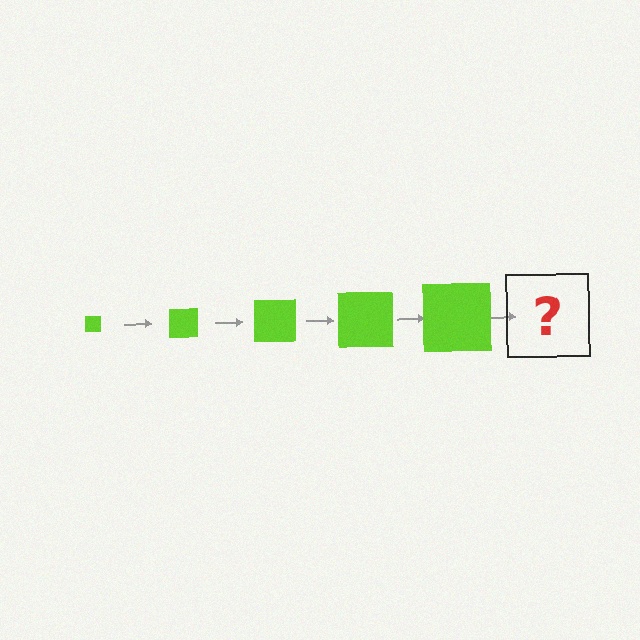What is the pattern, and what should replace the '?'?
The pattern is that the square gets progressively larger each step. The '?' should be a lime square, larger than the previous one.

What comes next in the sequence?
The next element should be a lime square, larger than the previous one.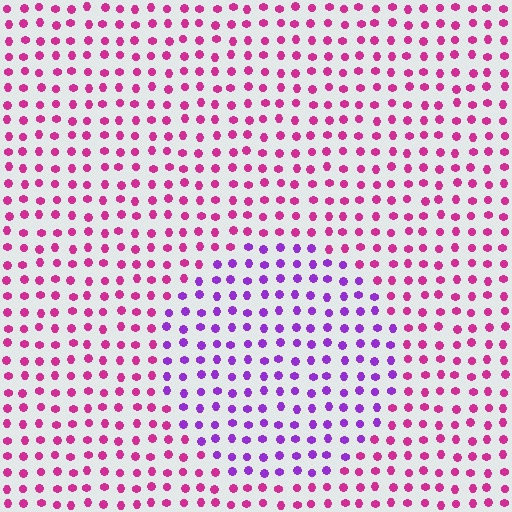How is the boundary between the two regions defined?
The boundary is defined purely by a slight shift in hue (about 44 degrees). Spacing, size, and orientation are identical on both sides.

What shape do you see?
I see a circle.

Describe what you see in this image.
The image is filled with small magenta elements in a uniform arrangement. A circle-shaped region is visible where the elements are tinted to a slightly different hue, forming a subtle color boundary.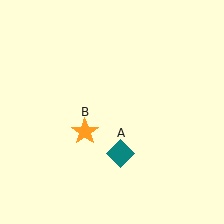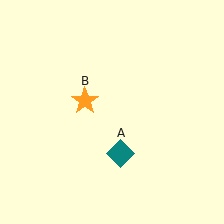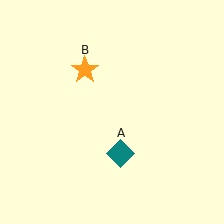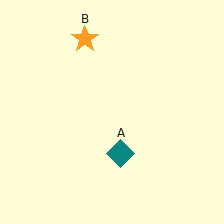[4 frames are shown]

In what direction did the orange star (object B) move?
The orange star (object B) moved up.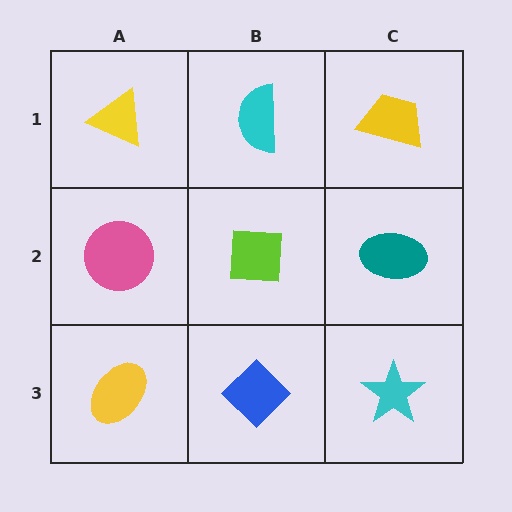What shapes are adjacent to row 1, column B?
A lime square (row 2, column B), a yellow triangle (row 1, column A), a yellow trapezoid (row 1, column C).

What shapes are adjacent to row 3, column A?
A pink circle (row 2, column A), a blue diamond (row 3, column B).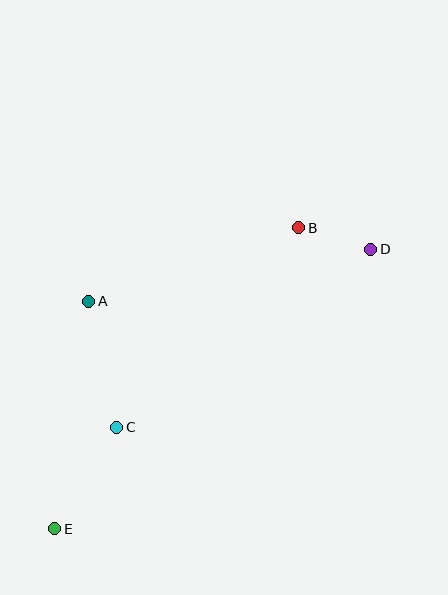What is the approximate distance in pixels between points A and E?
The distance between A and E is approximately 230 pixels.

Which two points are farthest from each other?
Points D and E are farthest from each other.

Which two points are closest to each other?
Points B and D are closest to each other.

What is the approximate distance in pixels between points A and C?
The distance between A and C is approximately 129 pixels.